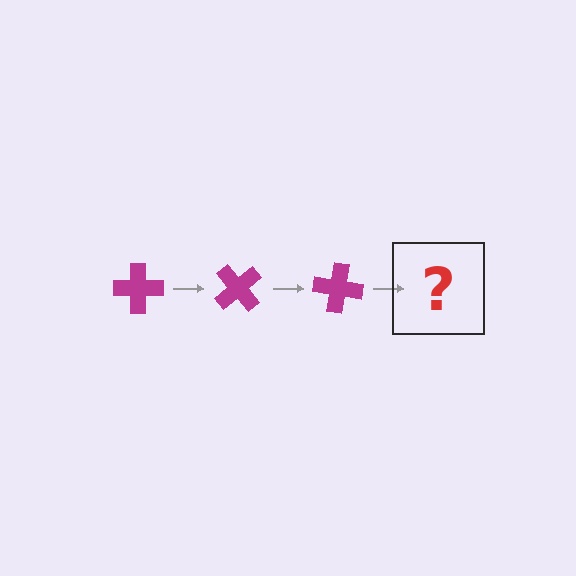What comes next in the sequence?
The next element should be a magenta cross rotated 150 degrees.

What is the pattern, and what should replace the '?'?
The pattern is that the cross rotates 50 degrees each step. The '?' should be a magenta cross rotated 150 degrees.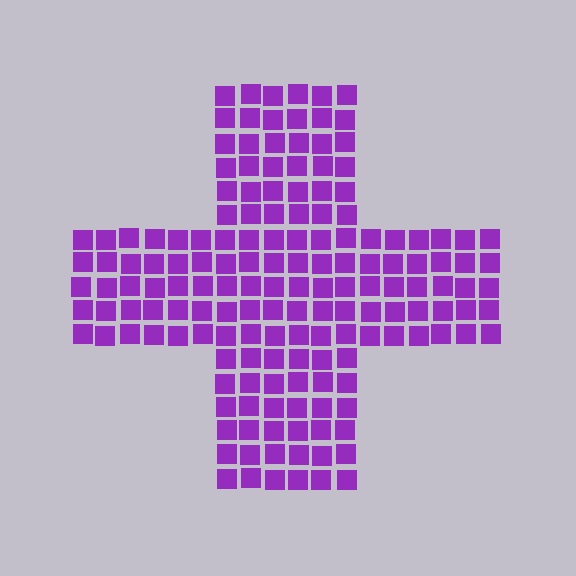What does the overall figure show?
The overall figure shows a cross.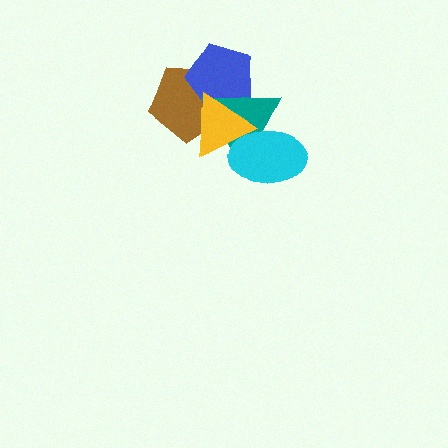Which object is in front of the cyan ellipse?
The yellow triangle is in front of the cyan ellipse.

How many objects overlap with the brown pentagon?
3 objects overlap with the brown pentagon.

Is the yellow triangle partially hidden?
No, no other shape covers it.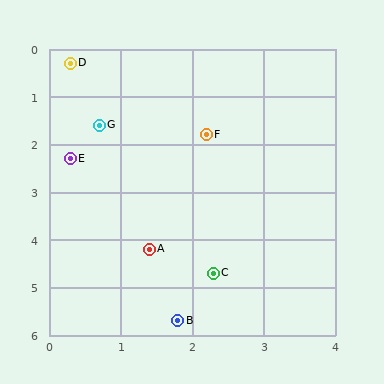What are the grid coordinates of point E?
Point E is at approximately (0.3, 2.3).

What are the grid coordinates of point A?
Point A is at approximately (1.4, 4.2).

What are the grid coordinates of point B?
Point B is at approximately (1.8, 5.7).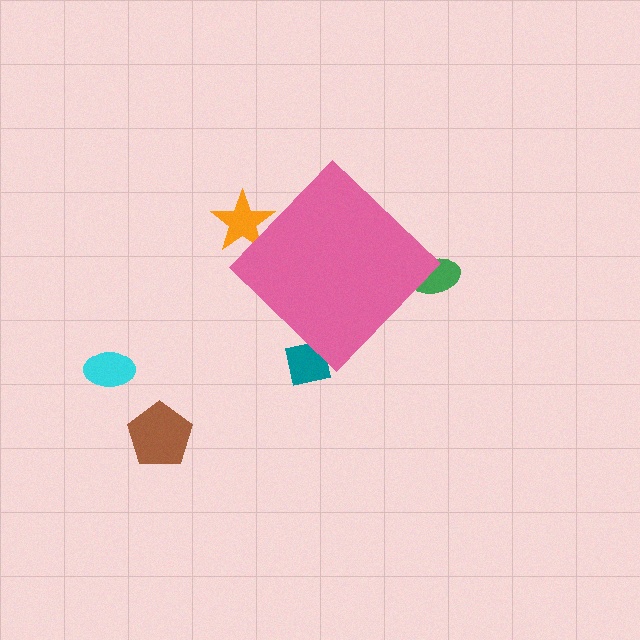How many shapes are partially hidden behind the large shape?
3 shapes are partially hidden.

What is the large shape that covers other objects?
A pink diamond.